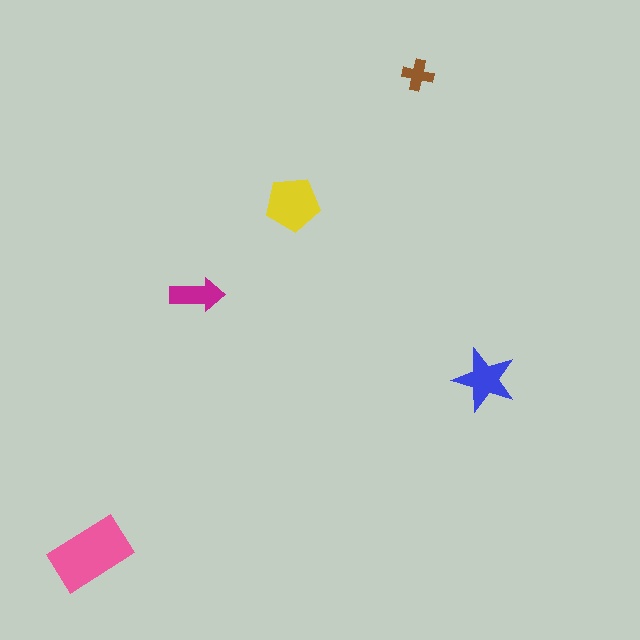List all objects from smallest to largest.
The brown cross, the magenta arrow, the blue star, the yellow pentagon, the pink rectangle.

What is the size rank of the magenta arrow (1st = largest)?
4th.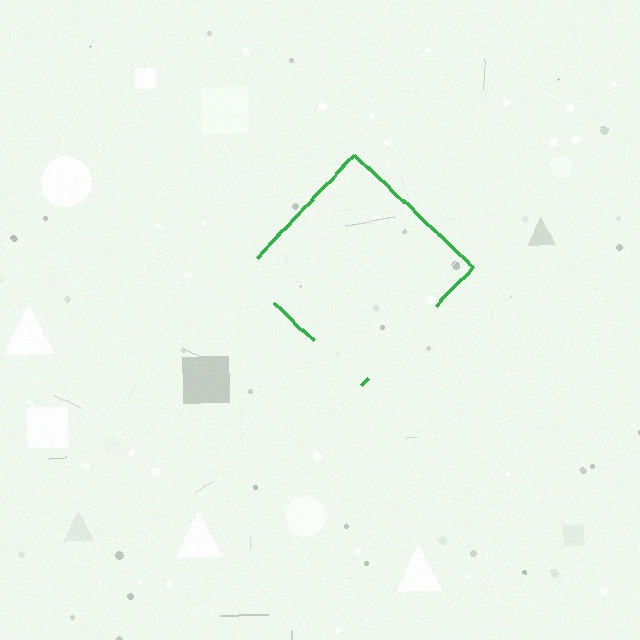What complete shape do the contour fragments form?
The contour fragments form a diamond.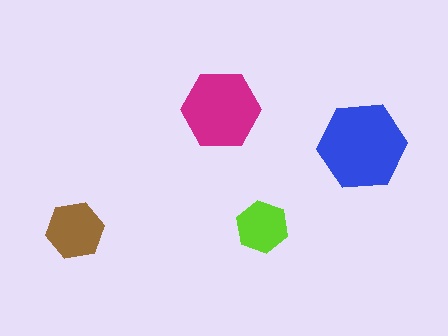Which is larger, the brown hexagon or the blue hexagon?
The blue one.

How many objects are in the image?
There are 4 objects in the image.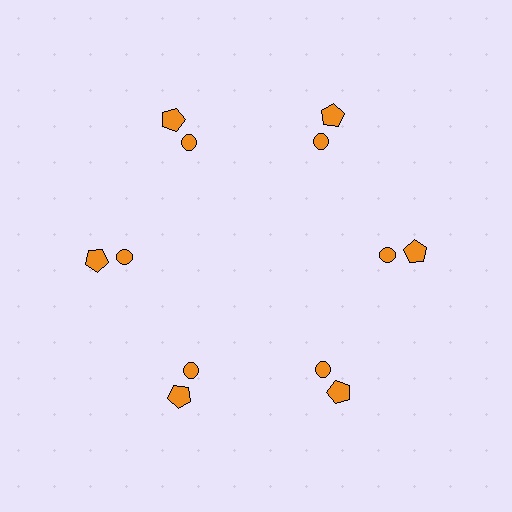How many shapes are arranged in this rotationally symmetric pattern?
There are 12 shapes, arranged in 6 groups of 2.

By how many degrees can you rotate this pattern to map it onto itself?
The pattern maps onto itself every 60 degrees of rotation.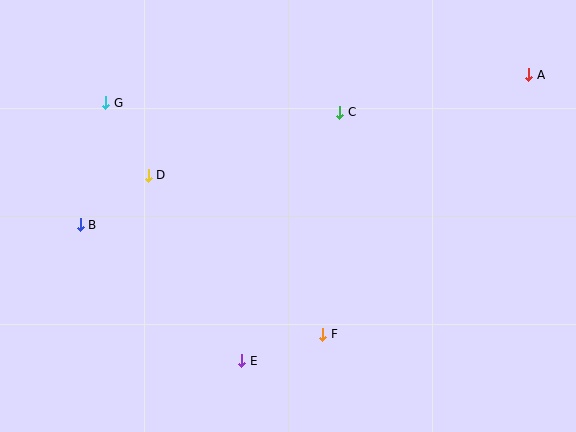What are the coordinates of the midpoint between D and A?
The midpoint between D and A is at (338, 125).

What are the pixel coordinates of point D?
Point D is at (148, 175).